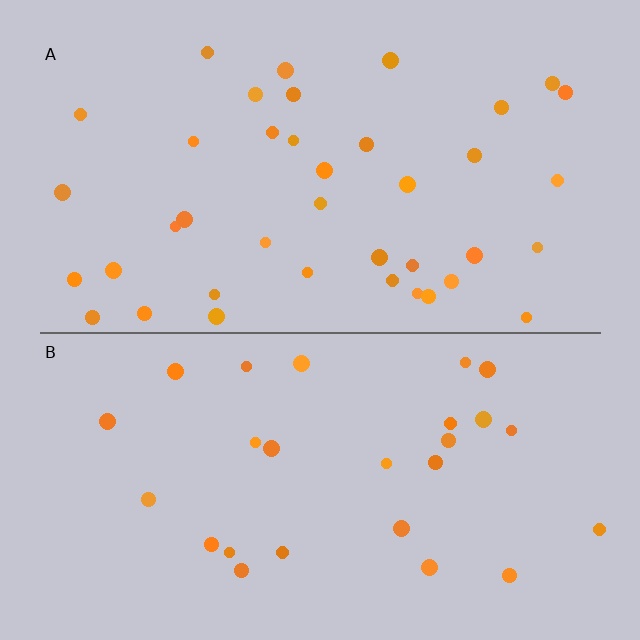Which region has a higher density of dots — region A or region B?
A (the top).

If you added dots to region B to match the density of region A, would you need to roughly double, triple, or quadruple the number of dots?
Approximately double.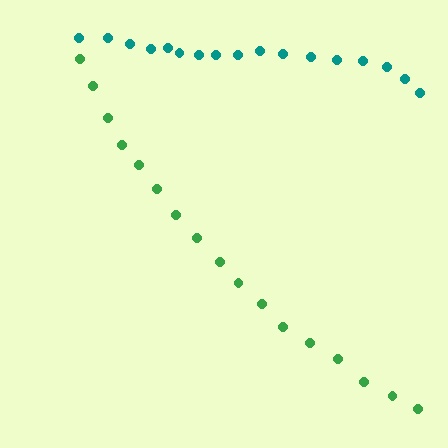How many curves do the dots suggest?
There are 2 distinct paths.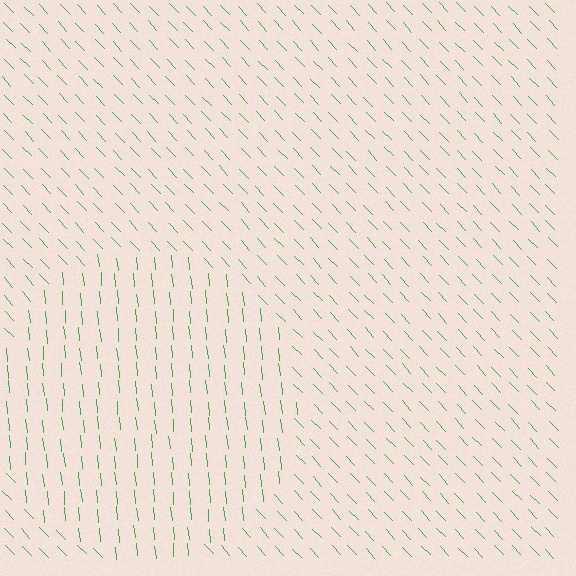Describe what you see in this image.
The image is filled with small green line segments. A circle region in the image has lines oriented differently from the surrounding lines, creating a visible texture boundary.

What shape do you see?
I see a circle.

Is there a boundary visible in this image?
Yes, there is a texture boundary formed by a change in line orientation.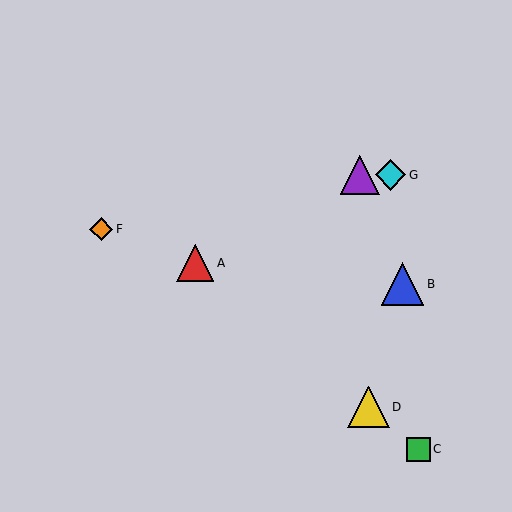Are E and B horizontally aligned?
No, E is at y≈175 and B is at y≈284.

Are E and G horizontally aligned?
Yes, both are at y≈175.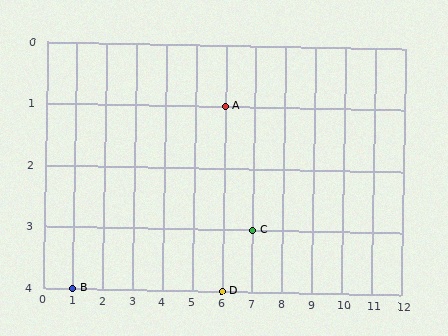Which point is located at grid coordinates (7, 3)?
Point C is at (7, 3).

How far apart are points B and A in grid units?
Points B and A are 5 columns and 3 rows apart (about 5.8 grid units diagonally).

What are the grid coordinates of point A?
Point A is at grid coordinates (6, 1).